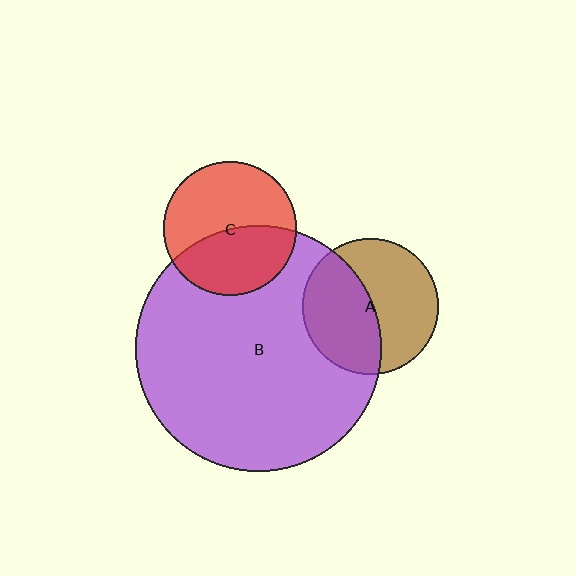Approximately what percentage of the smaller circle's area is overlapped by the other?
Approximately 45%.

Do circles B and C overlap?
Yes.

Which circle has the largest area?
Circle B (purple).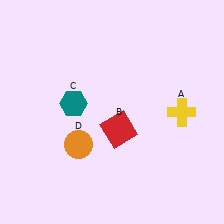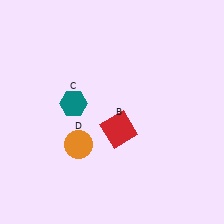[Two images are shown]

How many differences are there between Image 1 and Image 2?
There is 1 difference between the two images.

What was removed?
The yellow cross (A) was removed in Image 2.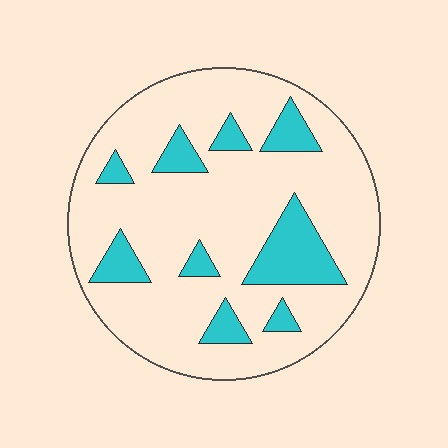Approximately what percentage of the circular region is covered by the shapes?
Approximately 20%.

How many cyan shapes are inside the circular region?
9.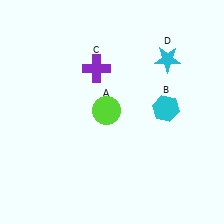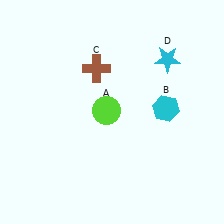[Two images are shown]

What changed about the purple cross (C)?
In Image 1, C is purple. In Image 2, it changed to brown.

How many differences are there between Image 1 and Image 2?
There is 1 difference between the two images.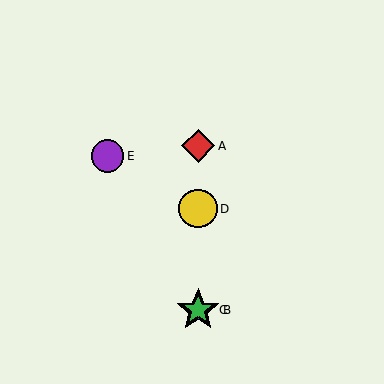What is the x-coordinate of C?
Object C is at x≈198.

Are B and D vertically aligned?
Yes, both are at x≈198.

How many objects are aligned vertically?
4 objects (A, B, C, D) are aligned vertically.